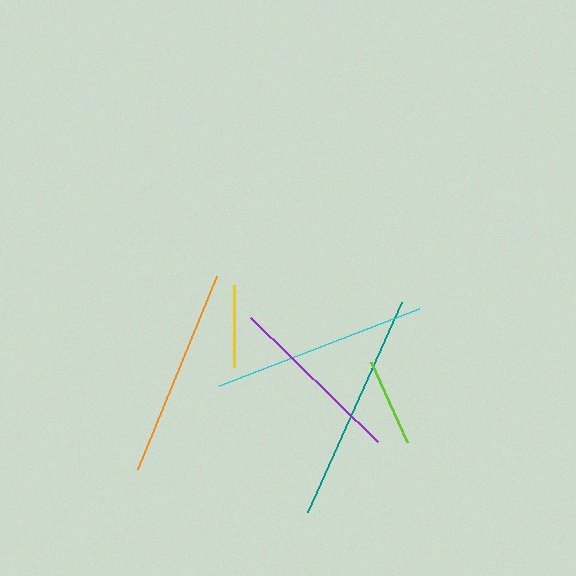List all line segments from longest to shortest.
From longest to shortest: teal, cyan, orange, purple, lime, yellow.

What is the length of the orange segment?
The orange segment is approximately 208 pixels long.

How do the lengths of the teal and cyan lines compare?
The teal and cyan lines are approximately the same length.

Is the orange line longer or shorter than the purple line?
The orange line is longer than the purple line.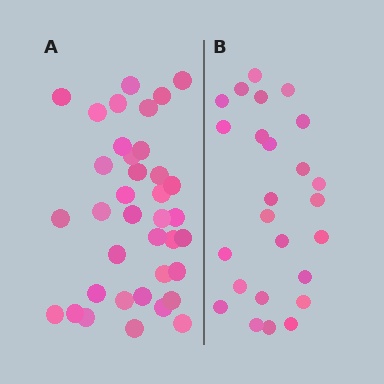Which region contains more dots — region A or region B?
Region A (the left region) has more dots.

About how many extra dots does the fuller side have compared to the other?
Region A has roughly 12 or so more dots than region B.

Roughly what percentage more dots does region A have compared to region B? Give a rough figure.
About 50% more.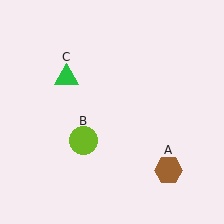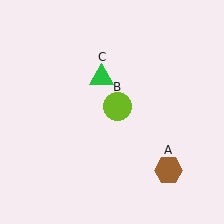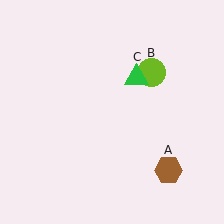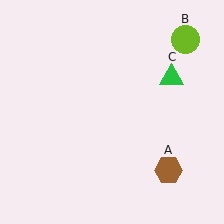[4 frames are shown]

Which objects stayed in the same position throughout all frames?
Brown hexagon (object A) remained stationary.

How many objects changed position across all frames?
2 objects changed position: lime circle (object B), green triangle (object C).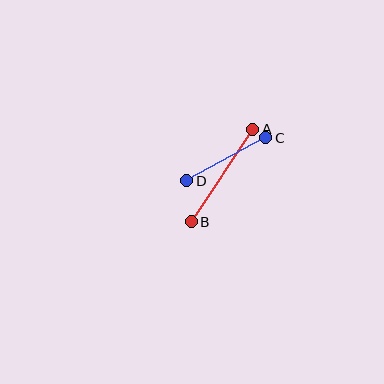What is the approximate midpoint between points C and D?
The midpoint is at approximately (226, 159) pixels.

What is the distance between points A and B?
The distance is approximately 111 pixels.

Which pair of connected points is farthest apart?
Points A and B are farthest apart.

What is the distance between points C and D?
The distance is approximately 90 pixels.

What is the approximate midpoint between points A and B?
The midpoint is at approximately (222, 176) pixels.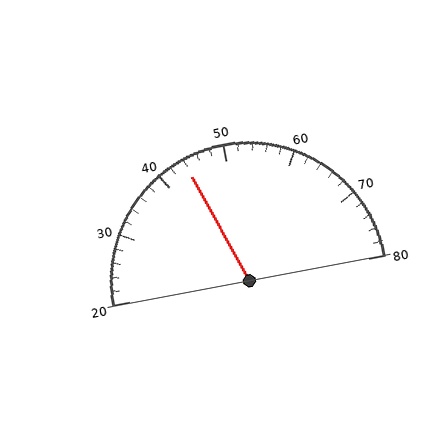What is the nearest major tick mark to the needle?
The nearest major tick mark is 40.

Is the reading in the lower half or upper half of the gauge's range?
The reading is in the lower half of the range (20 to 80).